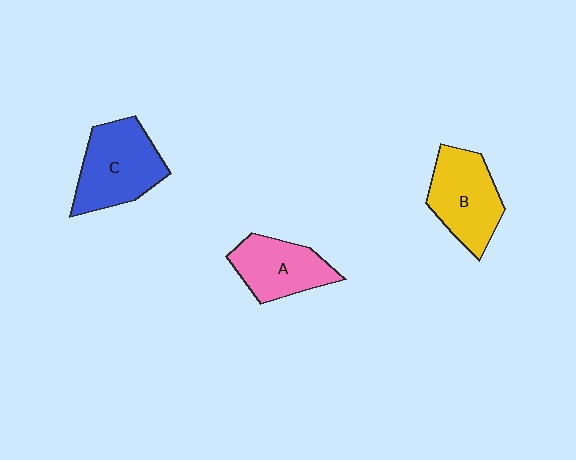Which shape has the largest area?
Shape C (blue).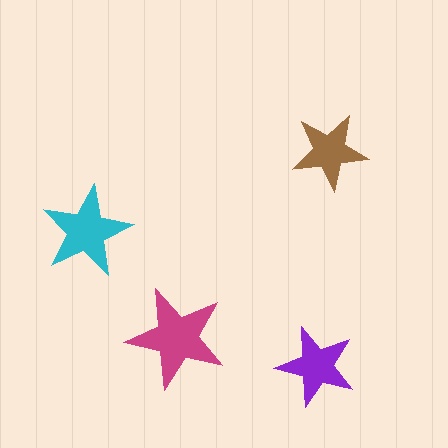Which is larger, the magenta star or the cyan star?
The magenta one.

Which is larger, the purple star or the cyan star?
The cyan one.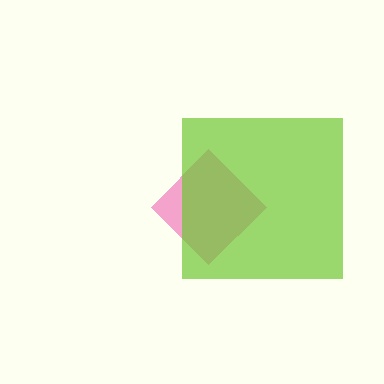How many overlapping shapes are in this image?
There are 2 overlapping shapes in the image.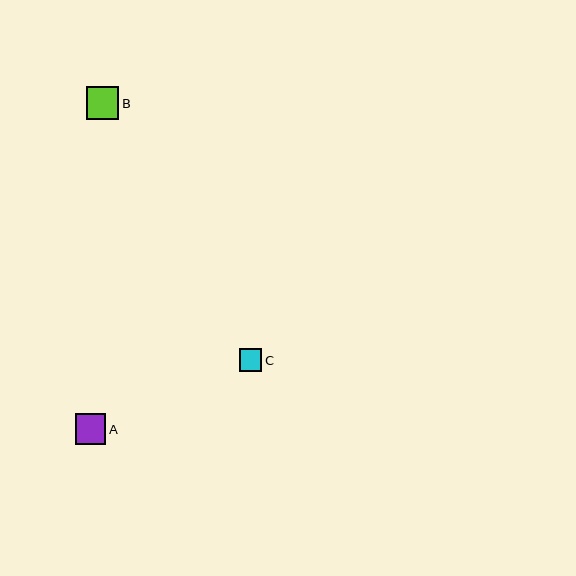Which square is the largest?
Square B is the largest with a size of approximately 33 pixels.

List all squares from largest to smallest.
From largest to smallest: B, A, C.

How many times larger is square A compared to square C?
Square A is approximately 1.3 times the size of square C.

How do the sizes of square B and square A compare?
Square B and square A are approximately the same size.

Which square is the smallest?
Square C is the smallest with a size of approximately 23 pixels.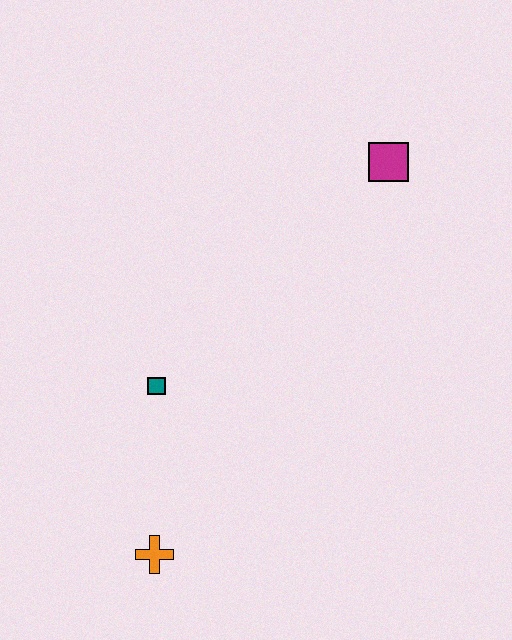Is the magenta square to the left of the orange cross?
No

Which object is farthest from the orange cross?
The magenta square is farthest from the orange cross.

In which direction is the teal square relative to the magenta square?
The teal square is to the left of the magenta square.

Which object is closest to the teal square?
The orange cross is closest to the teal square.